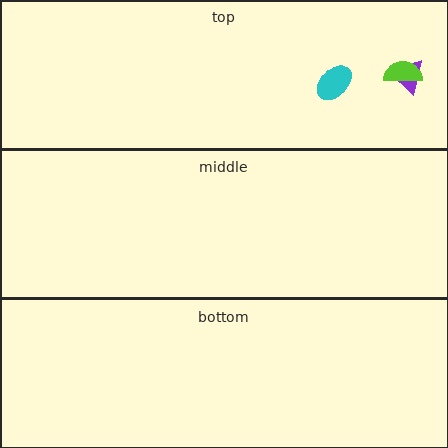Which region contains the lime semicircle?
The top region.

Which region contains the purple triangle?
The top region.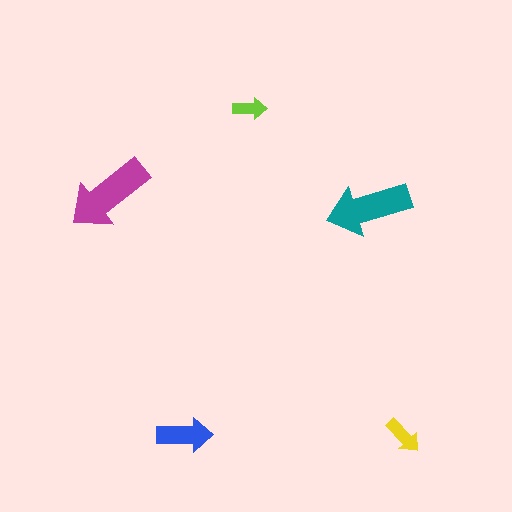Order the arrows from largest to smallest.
the magenta one, the teal one, the blue one, the yellow one, the lime one.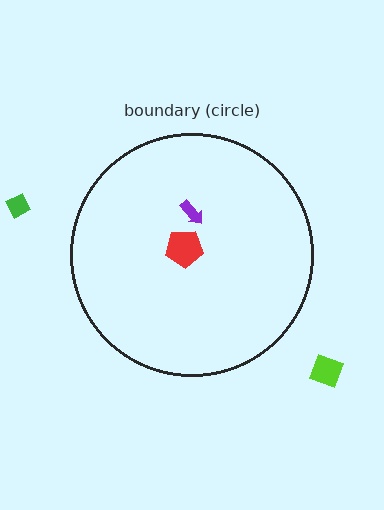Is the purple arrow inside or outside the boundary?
Inside.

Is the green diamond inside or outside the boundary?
Outside.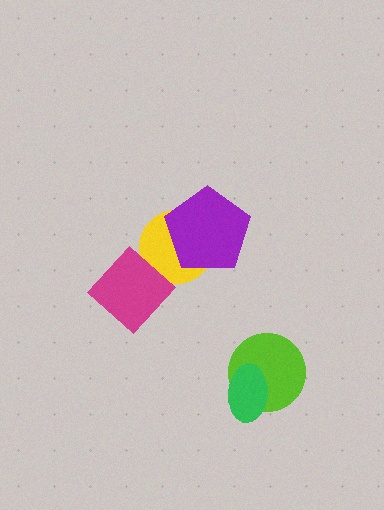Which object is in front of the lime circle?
The green ellipse is in front of the lime circle.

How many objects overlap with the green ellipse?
1 object overlaps with the green ellipse.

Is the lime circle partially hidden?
Yes, it is partially covered by another shape.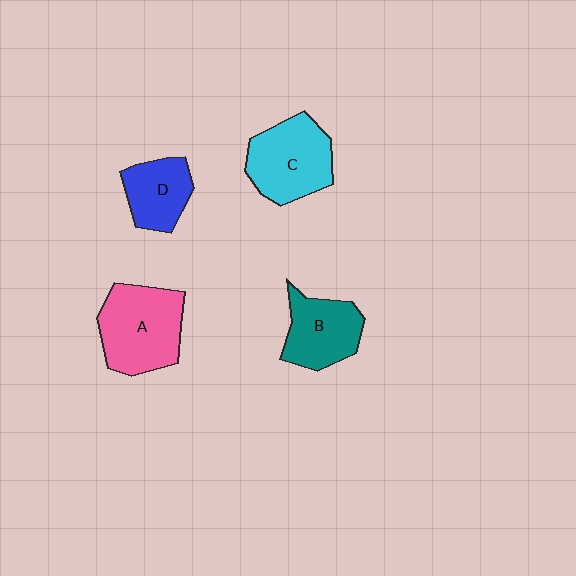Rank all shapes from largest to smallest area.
From largest to smallest: A (pink), C (cyan), B (teal), D (blue).